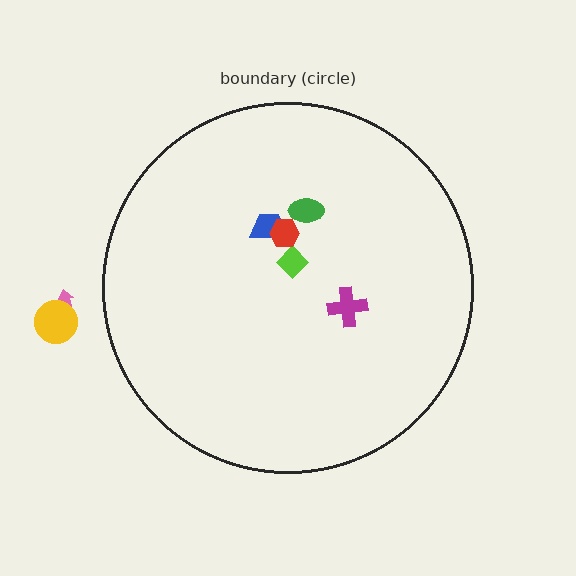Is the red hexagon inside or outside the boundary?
Inside.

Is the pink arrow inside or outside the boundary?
Outside.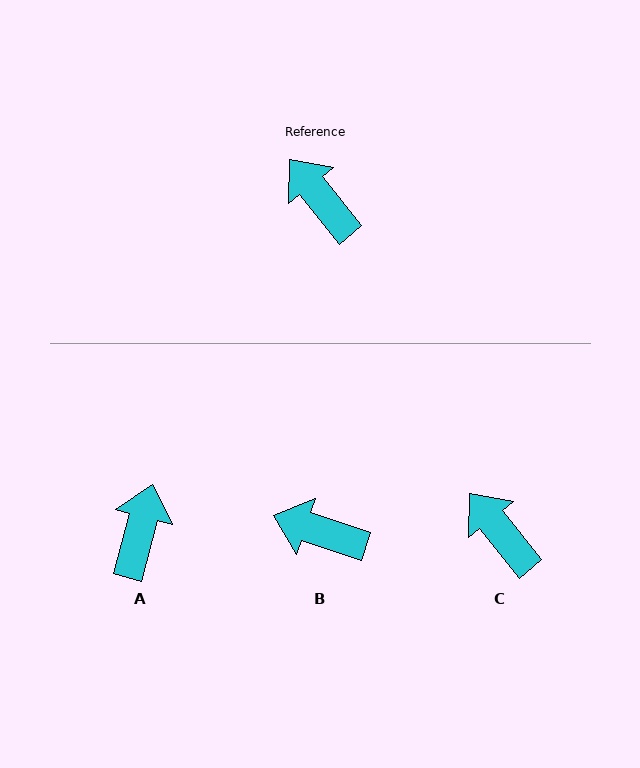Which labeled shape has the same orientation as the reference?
C.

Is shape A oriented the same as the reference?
No, it is off by about 54 degrees.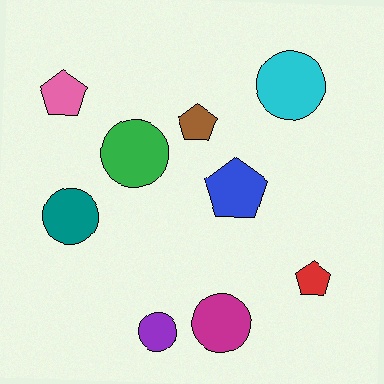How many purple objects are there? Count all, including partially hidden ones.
There is 1 purple object.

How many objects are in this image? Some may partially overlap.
There are 9 objects.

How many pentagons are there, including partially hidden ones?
There are 4 pentagons.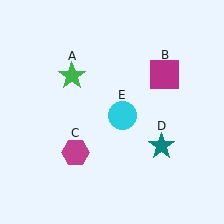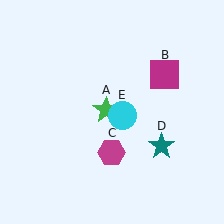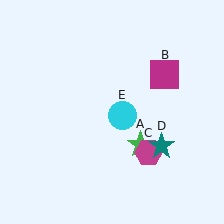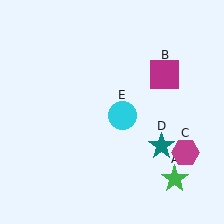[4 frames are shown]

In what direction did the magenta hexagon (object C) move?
The magenta hexagon (object C) moved right.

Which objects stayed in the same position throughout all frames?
Magenta square (object B) and teal star (object D) and cyan circle (object E) remained stationary.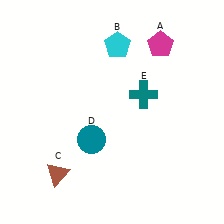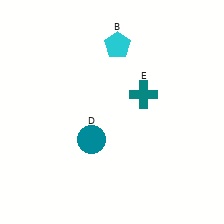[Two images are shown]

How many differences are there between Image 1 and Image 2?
There are 2 differences between the two images.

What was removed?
The magenta pentagon (A), the brown triangle (C) were removed in Image 2.